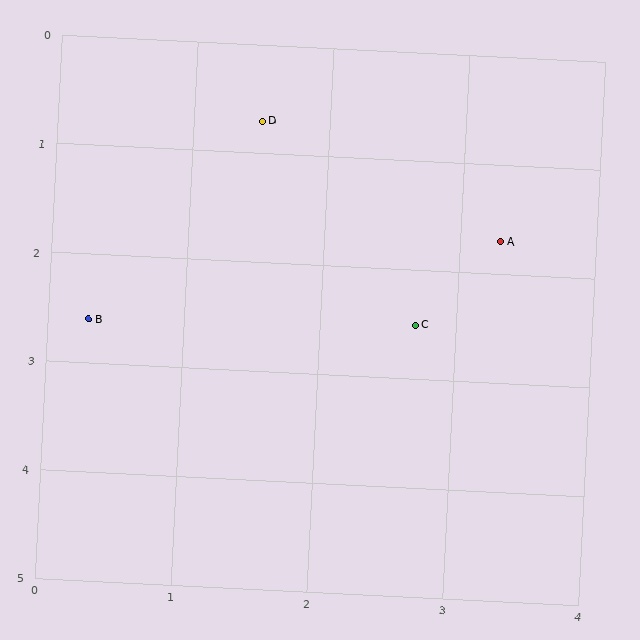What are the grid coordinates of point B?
Point B is at approximately (0.3, 2.6).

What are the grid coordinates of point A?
Point A is at approximately (3.3, 1.7).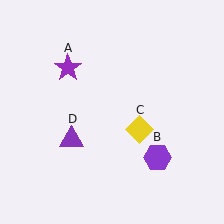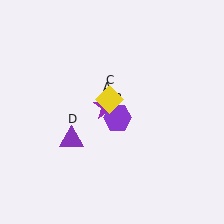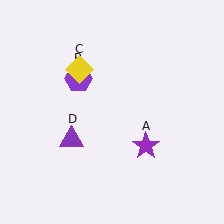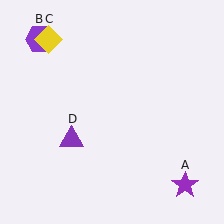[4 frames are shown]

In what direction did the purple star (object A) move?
The purple star (object A) moved down and to the right.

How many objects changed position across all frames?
3 objects changed position: purple star (object A), purple hexagon (object B), yellow diamond (object C).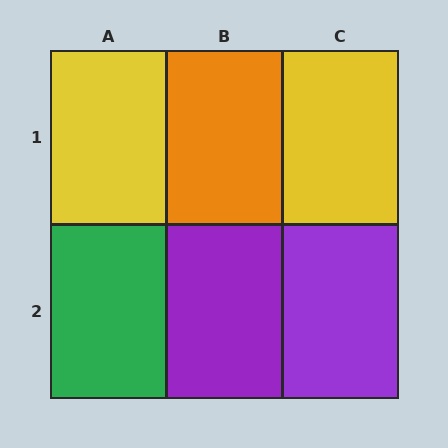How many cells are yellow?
2 cells are yellow.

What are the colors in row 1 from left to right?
Yellow, orange, yellow.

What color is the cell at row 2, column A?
Green.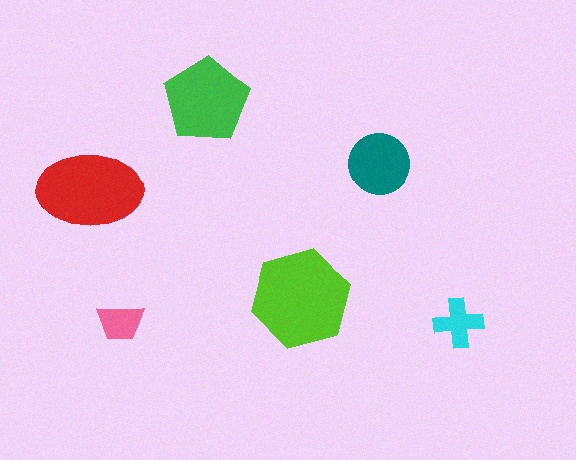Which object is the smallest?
The pink trapezoid.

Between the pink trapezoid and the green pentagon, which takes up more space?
The green pentagon.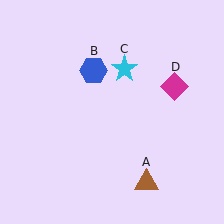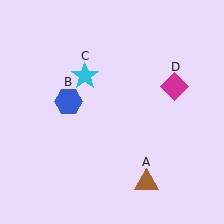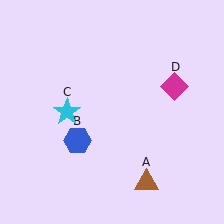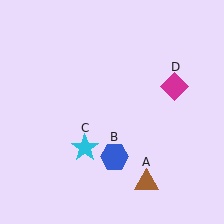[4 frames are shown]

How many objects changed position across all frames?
2 objects changed position: blue hexagon (object B), cyan star (object C).